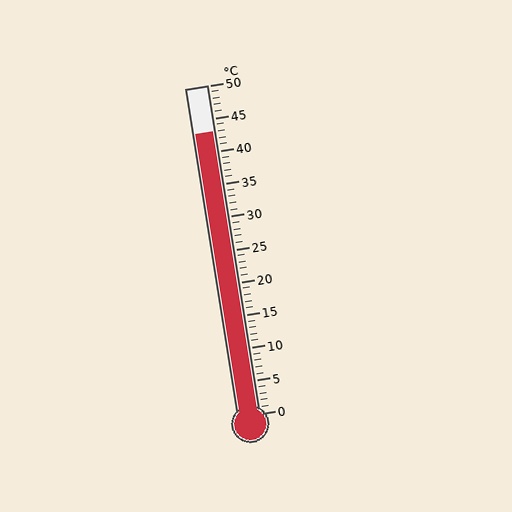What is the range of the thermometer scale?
The thermometer scale ranges from 0°C to 50°C.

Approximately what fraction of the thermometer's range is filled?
The thermometer is filled to approximately 85% of its range.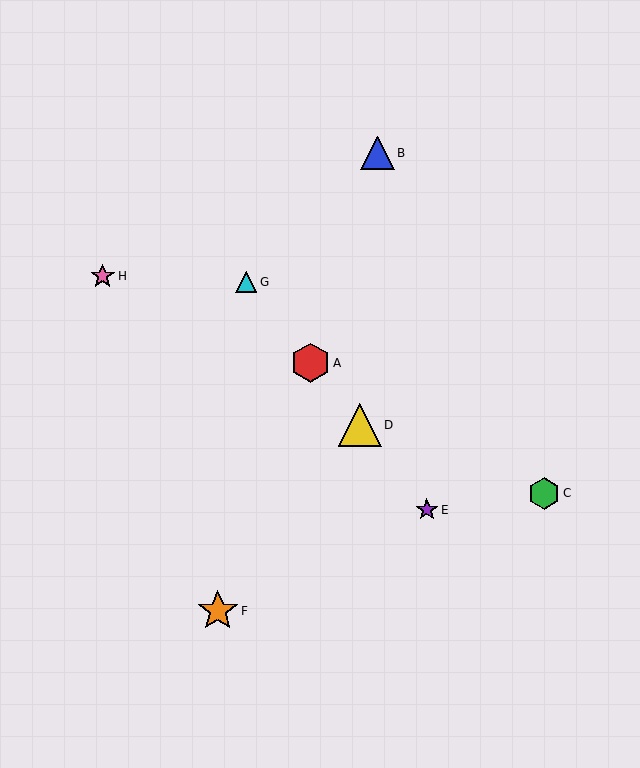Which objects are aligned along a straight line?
Objects A, D, E, G are aligned along a straight line.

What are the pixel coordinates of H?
Object H is at (103, 276).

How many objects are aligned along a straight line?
4 objects (A, D, E, G) are aligned along a straight line.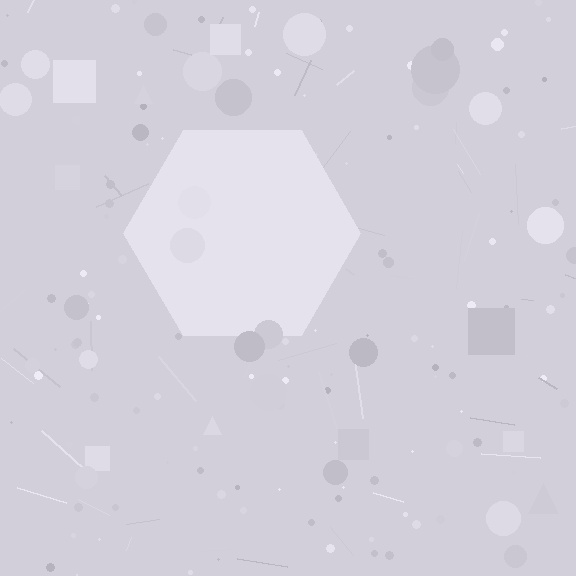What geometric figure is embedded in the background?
A hexagon is embedded in the background.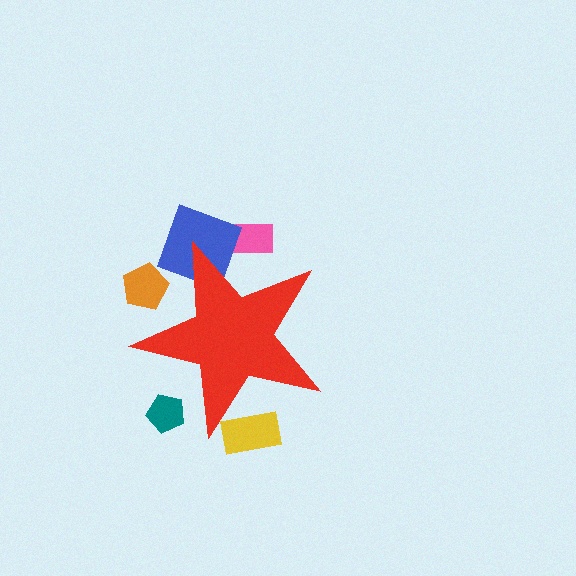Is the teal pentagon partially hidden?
Yes, the teal pentagon is partially hidden behind the red star.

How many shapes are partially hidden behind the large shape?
5 shapes are partially hidden.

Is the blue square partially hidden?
Yes, the blue square is partially hidden behind the red star.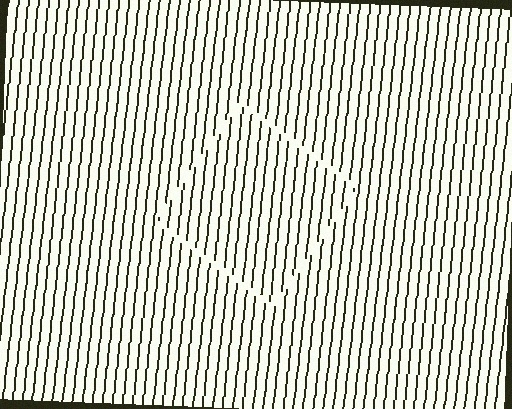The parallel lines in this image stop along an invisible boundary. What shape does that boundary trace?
An illusory square. The interior of the shape contains the same grating, shifted by half a period — the contour is defined by the phase discontinuity where line-ends from the inner and outer gratings abut.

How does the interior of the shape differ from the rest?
The interior of the shape contains the same grating, shifted by half a period — the contour is defined by the phase discontinuity where line-ends from the inner and outer gratings abut.